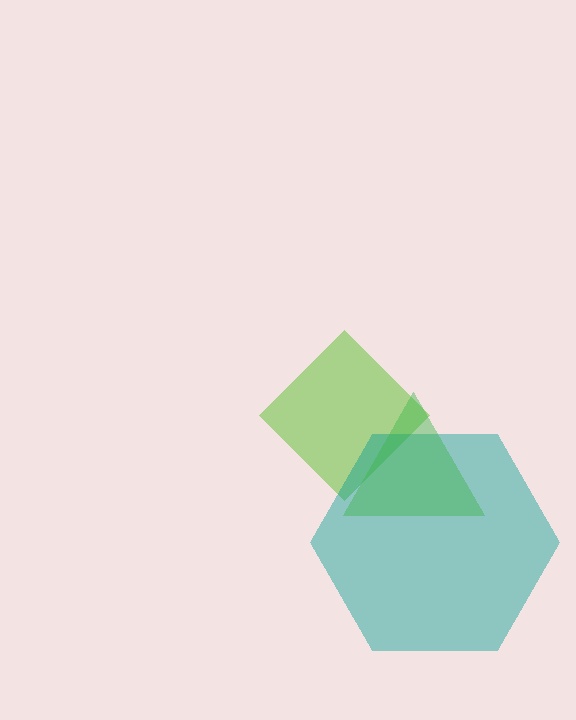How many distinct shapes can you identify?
There are 3 distinct shapes: a lime diamond, a teal hexagon, a green triangle.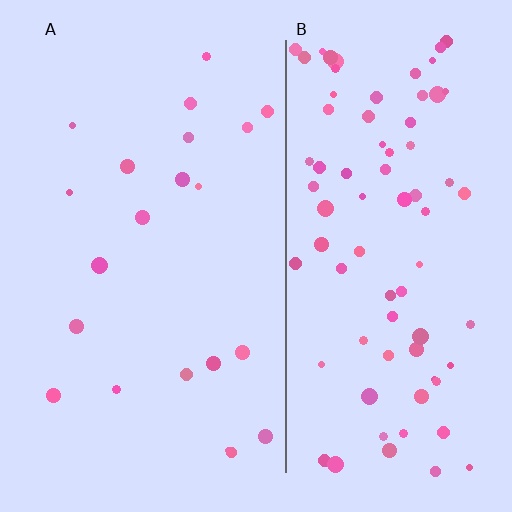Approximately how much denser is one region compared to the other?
Approximately 3.8× — region B over region A.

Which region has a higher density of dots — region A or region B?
B (the right).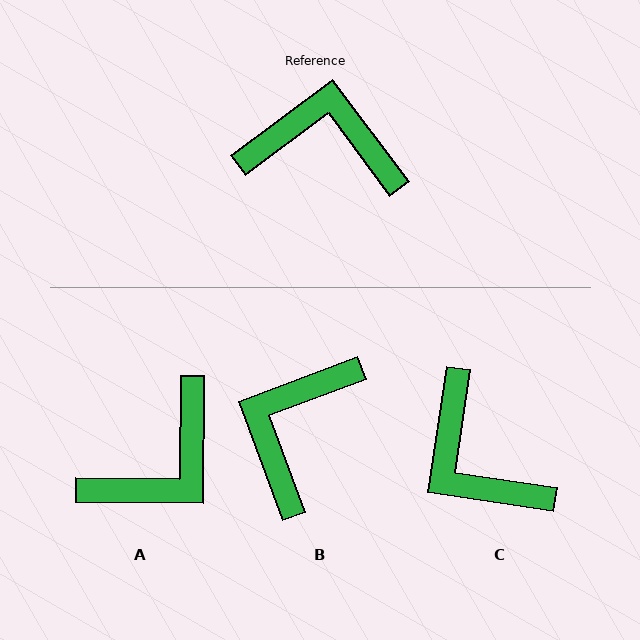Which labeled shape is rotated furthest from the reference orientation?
C, about 135 degrees away.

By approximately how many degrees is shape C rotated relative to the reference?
Approximately 135 degrees counter-clockwise.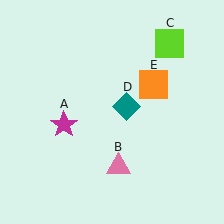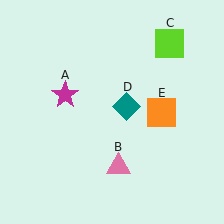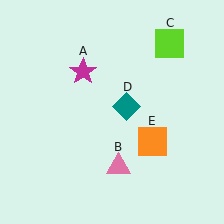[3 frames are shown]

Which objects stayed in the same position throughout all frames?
Pink triangle (object B) and lime square (object C) and teal diamond (object D) remained stationary.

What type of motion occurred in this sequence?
The magenta star (object A), orange square (object E) rotated clockwise around the center of the scene.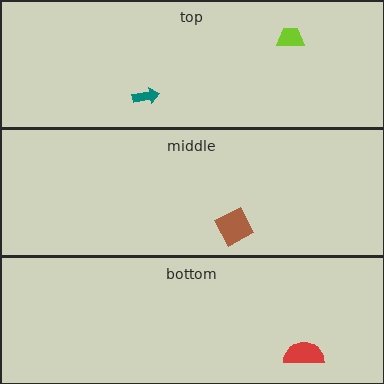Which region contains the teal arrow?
The top region.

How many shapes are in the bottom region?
1.